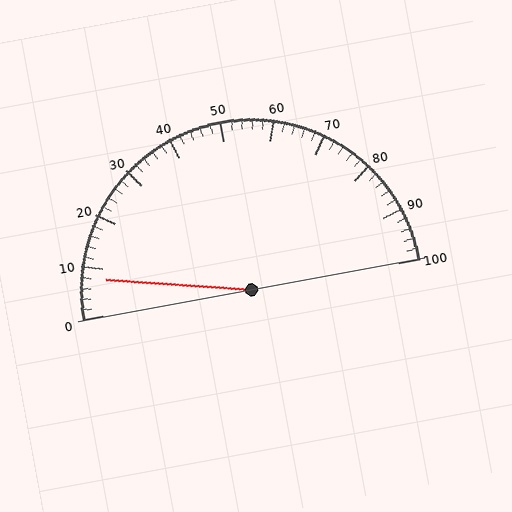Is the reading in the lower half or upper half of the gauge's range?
The reading is in the lower half of the range (0 to 100).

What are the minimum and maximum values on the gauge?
The gauge ranges from 0 to 100.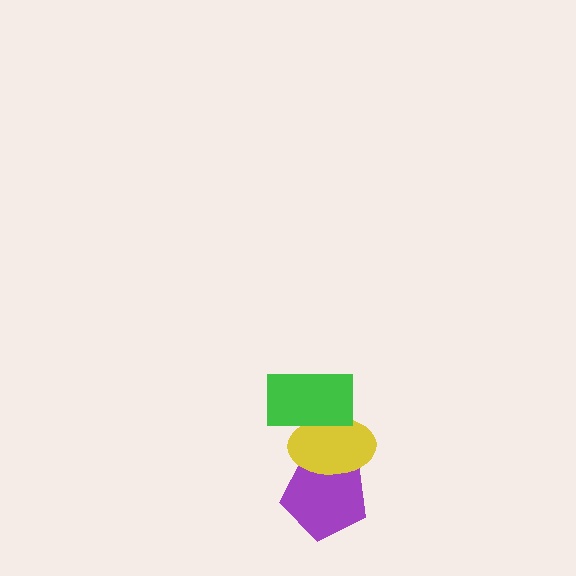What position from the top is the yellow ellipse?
The yellow ellipse is 2nd from the top.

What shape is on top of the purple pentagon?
The yellow ellipse is on top of the purple pentagon.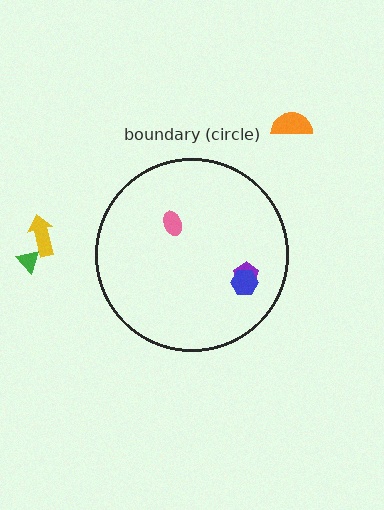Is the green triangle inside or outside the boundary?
Outside.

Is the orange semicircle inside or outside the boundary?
Outside.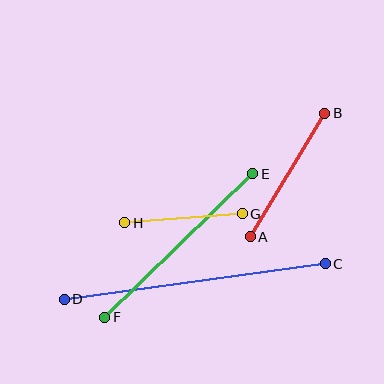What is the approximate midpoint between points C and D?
The midpoint is at approximately (195, 282) pixels.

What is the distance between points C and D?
The distance is approximately 264 pixels.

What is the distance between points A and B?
The distance is approximately 144 pixels.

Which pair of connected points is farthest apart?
Points C and D are farthest apart.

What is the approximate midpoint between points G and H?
The midpoint is at approximately (184, 218) pixels.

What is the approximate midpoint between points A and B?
The midpoint is at approximately (288, 175) pixels.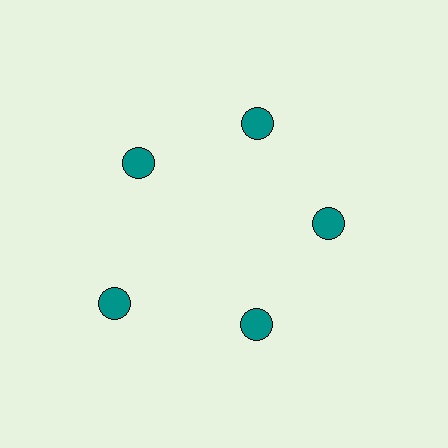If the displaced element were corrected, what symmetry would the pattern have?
It would have 5-fold rotational symmetry — the pattern would map onto itself every 72 degrees.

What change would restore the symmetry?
The symmetry would be restored by moving it inward, back onto the ring so that all 5 circles sit at equal angles and equal distance from the center.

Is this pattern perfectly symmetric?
No. The 5 teal circles are arranged in a ring, but one element near the 8 o'clock position is pushed outward from the center, breaking the 5-fold rotational symmetry.